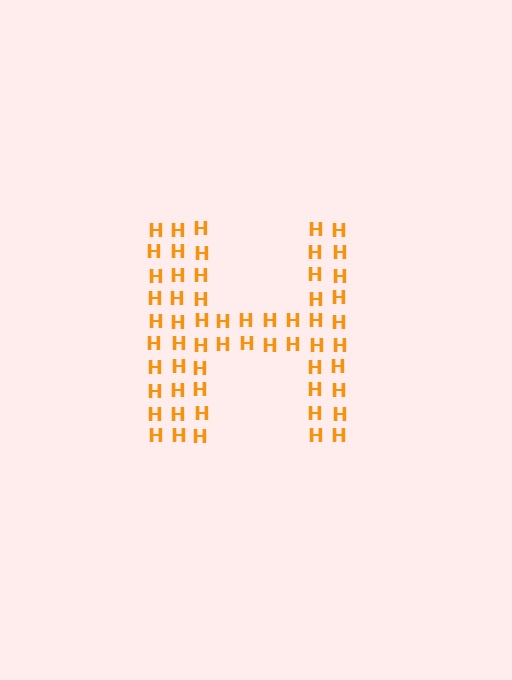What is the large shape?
The large shape is the letter H.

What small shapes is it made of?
It is made of small letter H's.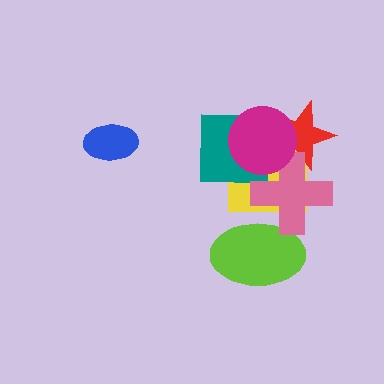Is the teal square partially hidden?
Yes, it is partially covered by another shape.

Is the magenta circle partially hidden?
No, no other shape covers it.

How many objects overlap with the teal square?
4 objects overlap with the teal square.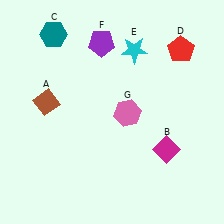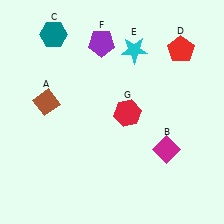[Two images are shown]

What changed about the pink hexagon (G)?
In Image 1, G is pink. In Image 2, it changed to red.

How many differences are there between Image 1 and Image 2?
There is 1 difference between the two images.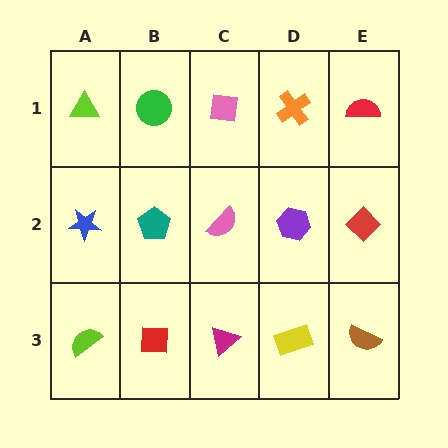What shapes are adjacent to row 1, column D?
A purple hexagon (row 2, column D), a pink square (row 1, column C), a red semicircle (row 1, column E).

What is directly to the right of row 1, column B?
A pink square.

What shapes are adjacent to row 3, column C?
A pink semicircle (row 2, column C), a red square (row 3, column B), a yellow rectangle (row 3, column D).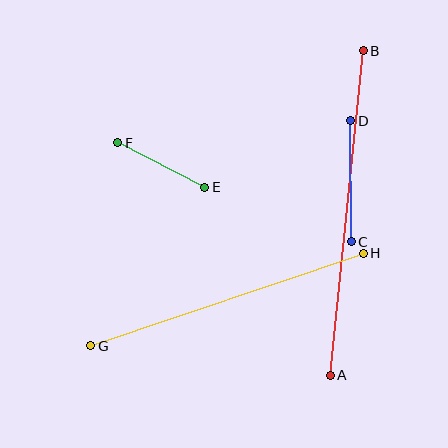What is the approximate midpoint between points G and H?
The midpoint is at approximately (227, 300) pixels.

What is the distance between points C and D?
The distance is approximately 121 pixels.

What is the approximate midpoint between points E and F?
The midpoint is at approximately (161, 165) pixels.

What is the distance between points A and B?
The distance is approximately 326 pixels.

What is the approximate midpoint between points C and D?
The midpoint is at approximately (351, 181) pixels.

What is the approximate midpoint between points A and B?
The midpoint is at approximately (347, 213) pixels.